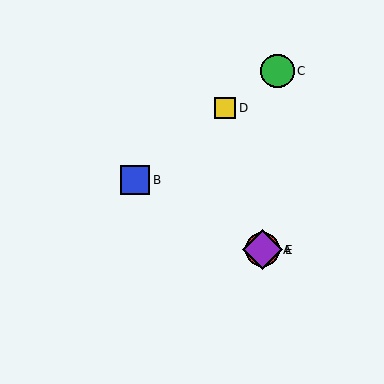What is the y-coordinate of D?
Object D is at y≈108.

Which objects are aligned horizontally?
Objects A, E are aligned horizontally.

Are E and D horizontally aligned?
No, E is at y≈250 and D is at y≈108.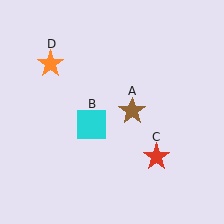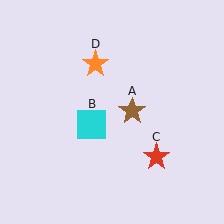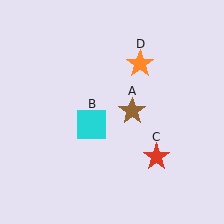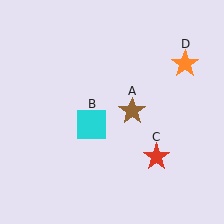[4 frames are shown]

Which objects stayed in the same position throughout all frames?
Brown star (object A) and cyan square (object B) and red star (object C) remained stationary.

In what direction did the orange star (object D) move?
The orange star (object D) moved right.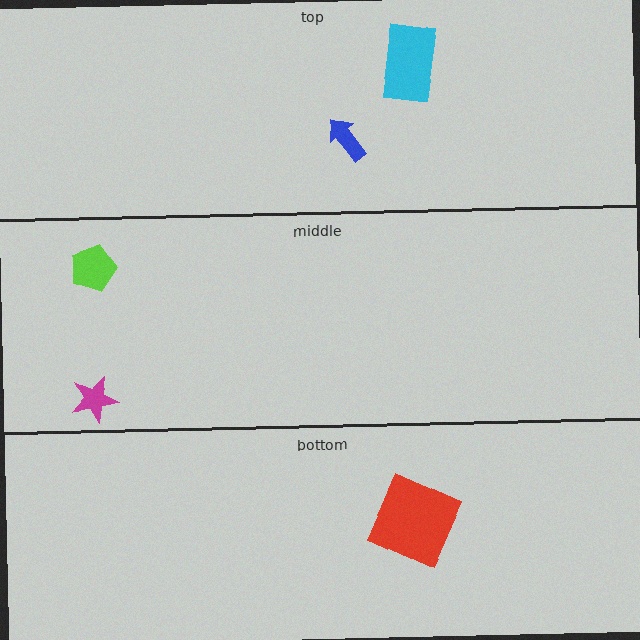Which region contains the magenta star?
The middle region.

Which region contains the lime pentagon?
The middle region.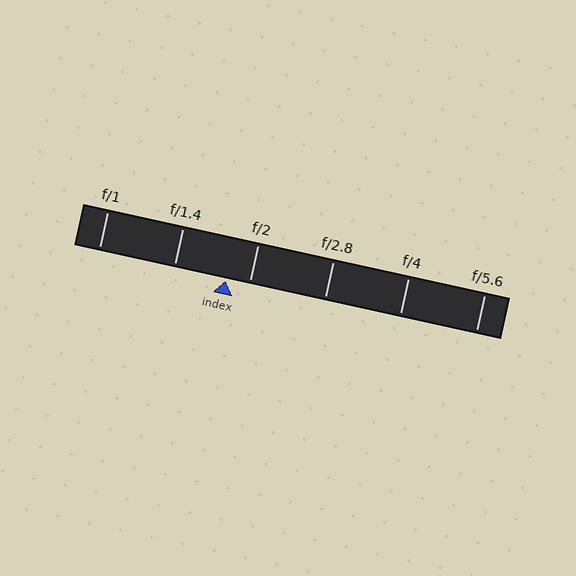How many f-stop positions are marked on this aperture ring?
There are 6 f-stop positions marked.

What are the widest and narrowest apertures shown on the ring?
The widest aperture shown is f/1 and the narrowest is f/5.6.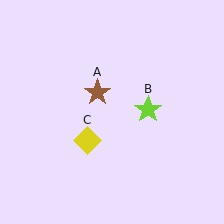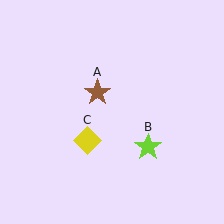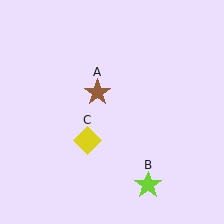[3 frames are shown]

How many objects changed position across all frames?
1 object changed position: lime star (object B).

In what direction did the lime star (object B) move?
The lime star (object B) moved down.